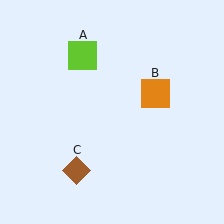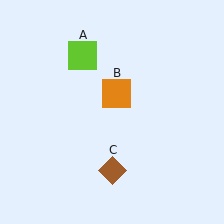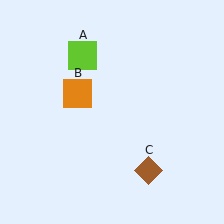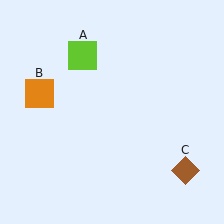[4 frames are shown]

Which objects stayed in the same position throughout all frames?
Lime square (object A) remained stationary.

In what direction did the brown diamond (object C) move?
The brown diamond (object C) moved right.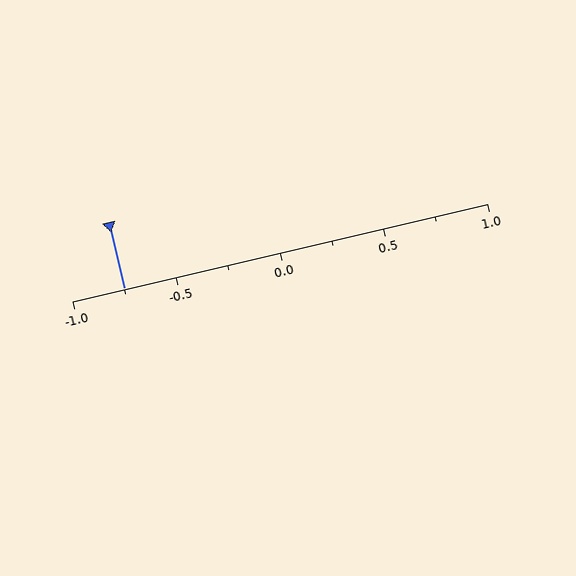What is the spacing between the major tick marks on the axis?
The major ticks are spaced 0.5 apart.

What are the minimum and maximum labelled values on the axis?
The axis runs from -1.0 to 1.0.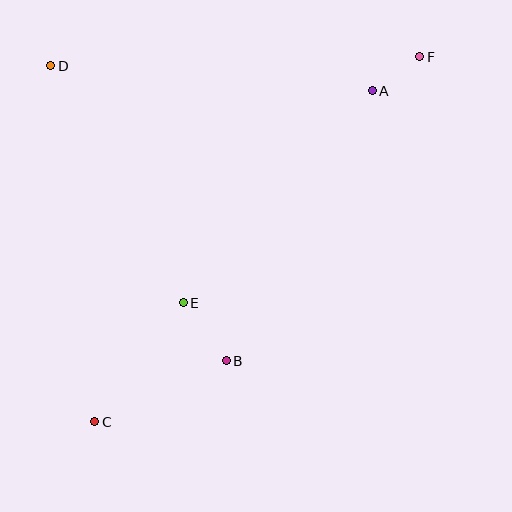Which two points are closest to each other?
Points A and F are closest to each other.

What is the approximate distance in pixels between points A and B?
The distance between A and B is approximately 307 pixels.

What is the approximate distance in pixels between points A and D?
The distance between A and D is approximately 322 pixels.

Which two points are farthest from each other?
Points C and F are farthest from each other.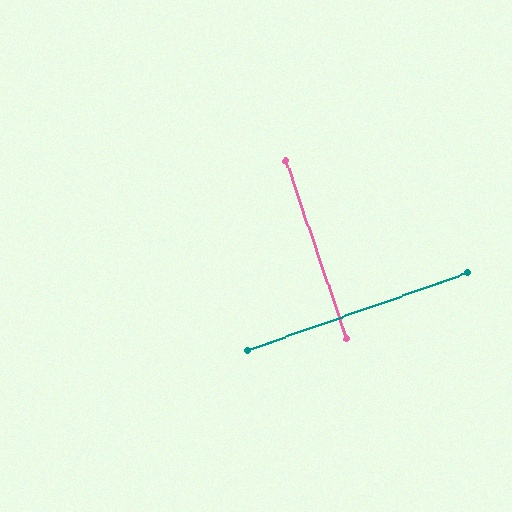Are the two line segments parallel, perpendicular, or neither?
Perpendicular — they meet at approximately 89°.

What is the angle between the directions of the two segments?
Approximately 89 degrees.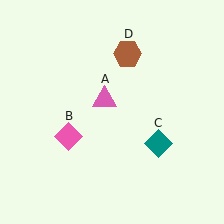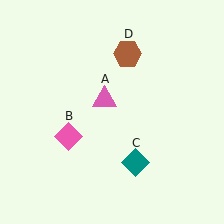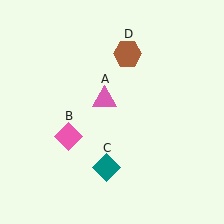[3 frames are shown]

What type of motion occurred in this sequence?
The teal diamond (object C) rotated clockwise around the center of the scene.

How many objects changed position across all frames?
1 object changed position: teal diamond (object C).